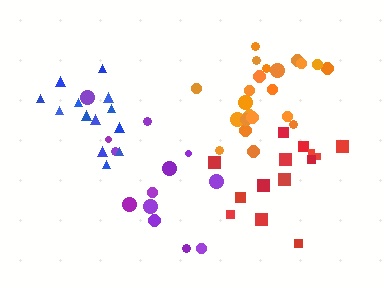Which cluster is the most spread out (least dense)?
Purple.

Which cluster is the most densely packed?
Orange.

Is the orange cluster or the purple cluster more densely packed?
Orange.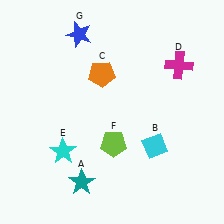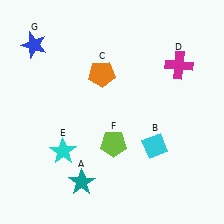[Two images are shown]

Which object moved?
The blue star (G) moved left.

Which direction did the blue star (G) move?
The blue star (G) moved left.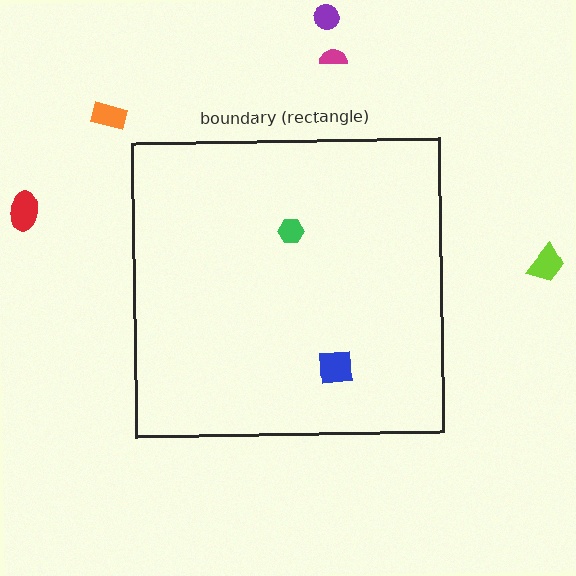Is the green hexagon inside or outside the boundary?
Inside.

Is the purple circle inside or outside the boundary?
Outside.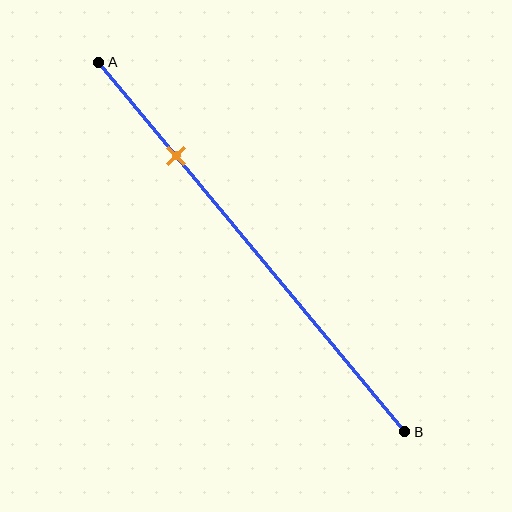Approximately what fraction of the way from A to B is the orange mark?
The orange mark is approximately 25% of the way from A to B.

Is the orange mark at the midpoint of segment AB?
No, the mark is at about 25% from A, not at the 50% midpoint.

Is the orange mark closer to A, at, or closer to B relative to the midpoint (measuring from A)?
The orange mark is closer to point A than the midpoint of segment AB.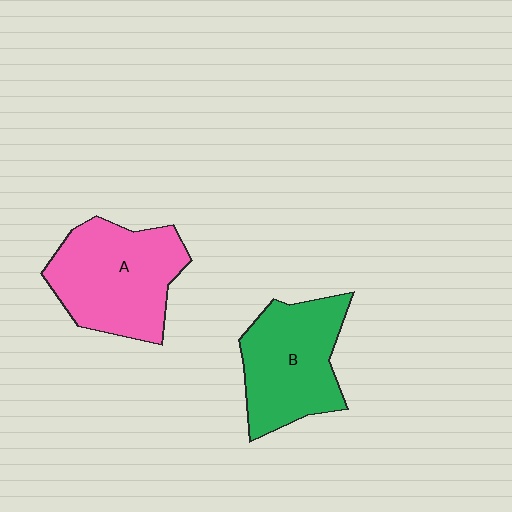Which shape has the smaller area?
Shape B (green).